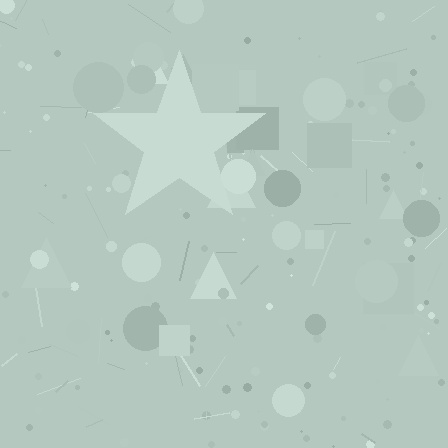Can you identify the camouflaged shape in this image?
The camouflaged shape is a star.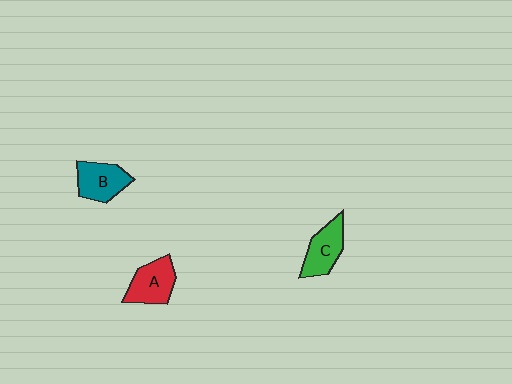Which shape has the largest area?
Shape A (red).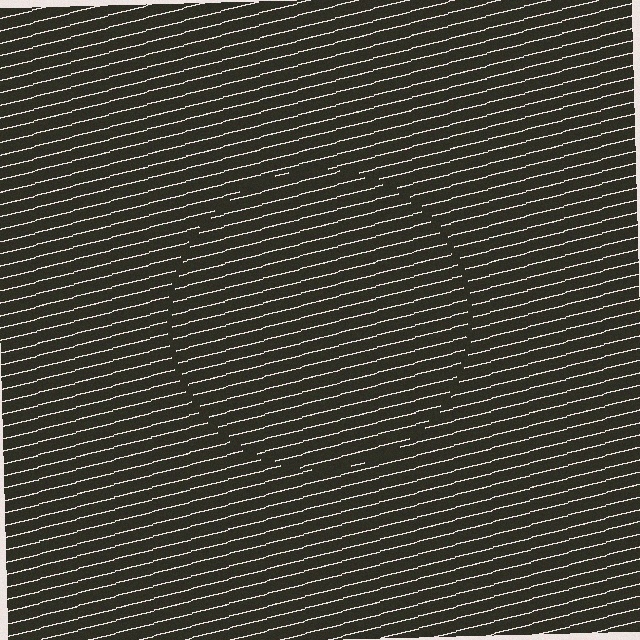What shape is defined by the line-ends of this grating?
An illusory circle. The interior of the shape contains the same grating, shifted by half a period — the contour is defined by the phase discontinuity where line-ends from the inner and outer gratings abut.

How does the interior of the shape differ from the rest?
The interior of the shape contains the same grating, shifted by half a period — the contour is defined by the phase discontinuity where line-ends from the inner and outer gratings abut.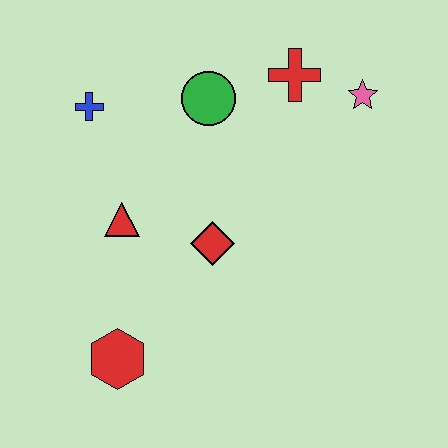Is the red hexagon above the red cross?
No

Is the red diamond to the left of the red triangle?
No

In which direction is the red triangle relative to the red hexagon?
The red triangle is above the red hexagon.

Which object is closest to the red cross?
The pink star is closest to the red cross.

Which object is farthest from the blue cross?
The pink star is farthest from the blue cross.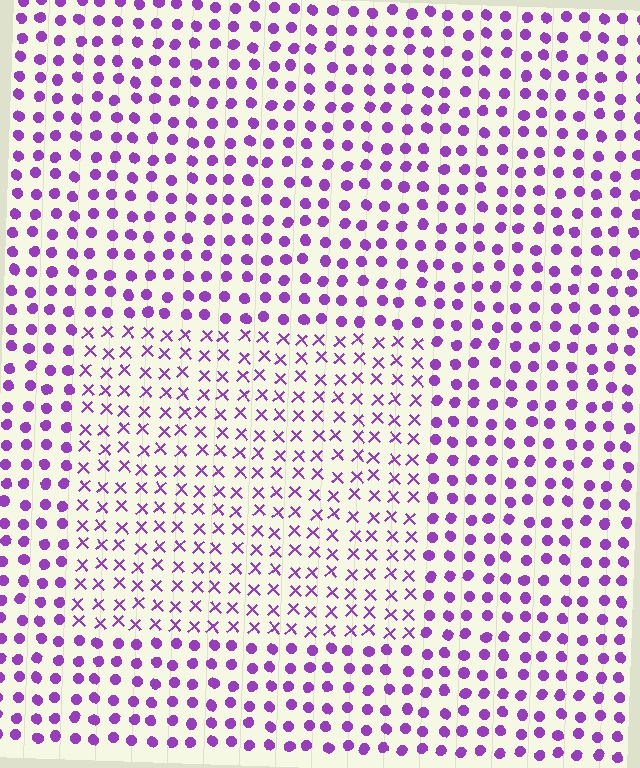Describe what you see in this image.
The image is filled with small purple elements arranged in a uniform grid. A rectangle-shaped region contains X marks, while the surrounding area contains circles. The boundary is defined purely by the change in element shape.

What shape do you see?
I see a rectangle.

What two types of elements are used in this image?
The image uses X marks inside the rectangle region and circles outside it.